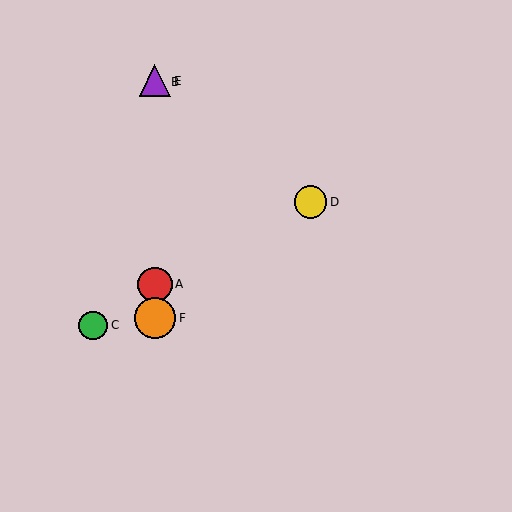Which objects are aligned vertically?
Objects A, B, E, F are aligned vertically.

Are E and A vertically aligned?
Yes, both are at x≈155.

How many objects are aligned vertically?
4 objects (A, B, E, F) are aligned vertically.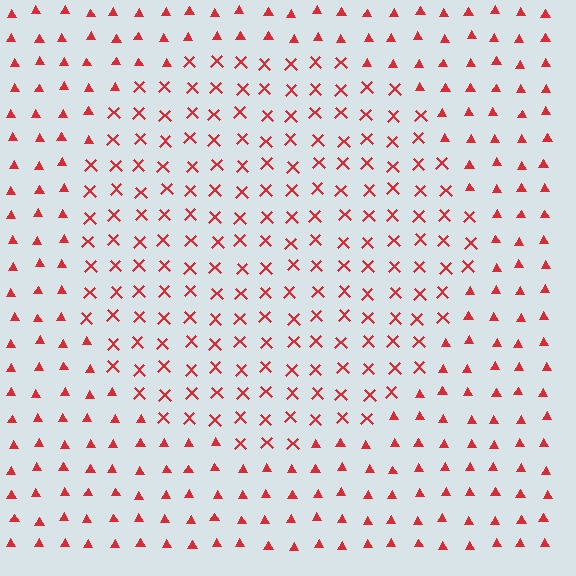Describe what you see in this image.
The image is filled with small red elements arranged in a uniform grid. A circle-shaped region contains X marks, while the surrounding area contains triangles. The boundary is defined purely by the change in element shape.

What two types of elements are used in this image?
The image uses X marks inside the circle region and triangles outside it.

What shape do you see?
I see a circle.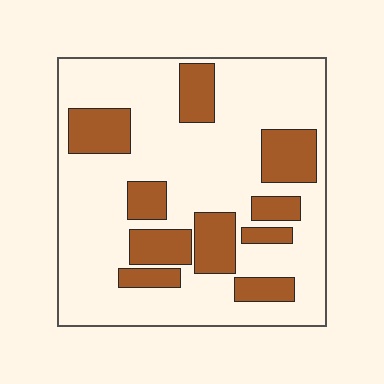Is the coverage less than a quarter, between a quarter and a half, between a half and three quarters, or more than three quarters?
Between a quarter and a half.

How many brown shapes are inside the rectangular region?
10.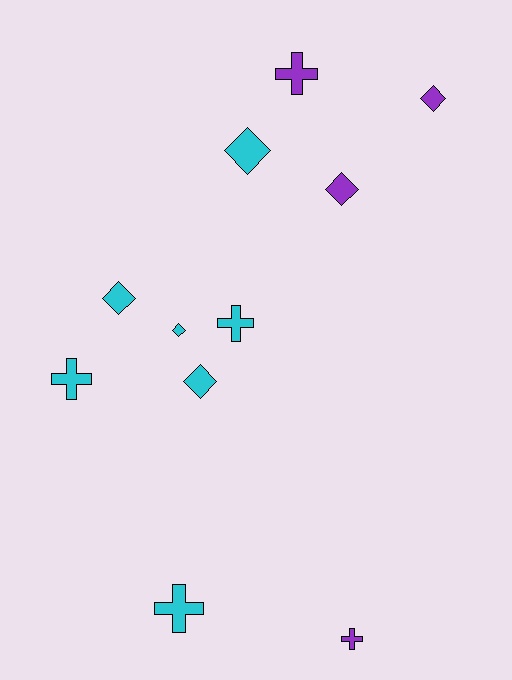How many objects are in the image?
There are 11 objects.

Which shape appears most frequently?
Diamond, with 6 objects.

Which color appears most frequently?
Cyan, with 7 objects.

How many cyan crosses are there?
There are 3 cyan crosses.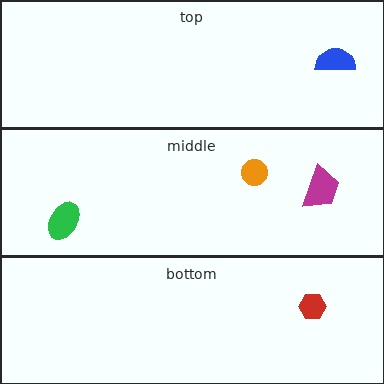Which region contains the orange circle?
The middle region.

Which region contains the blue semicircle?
The top region.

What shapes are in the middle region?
The orange circle, the green ellipse, the magenta trapezoid.